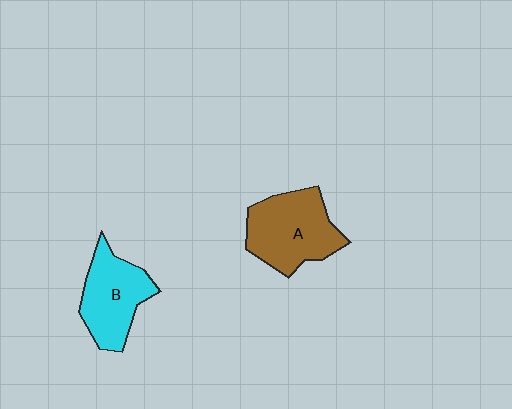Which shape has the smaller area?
Shape B (cyan).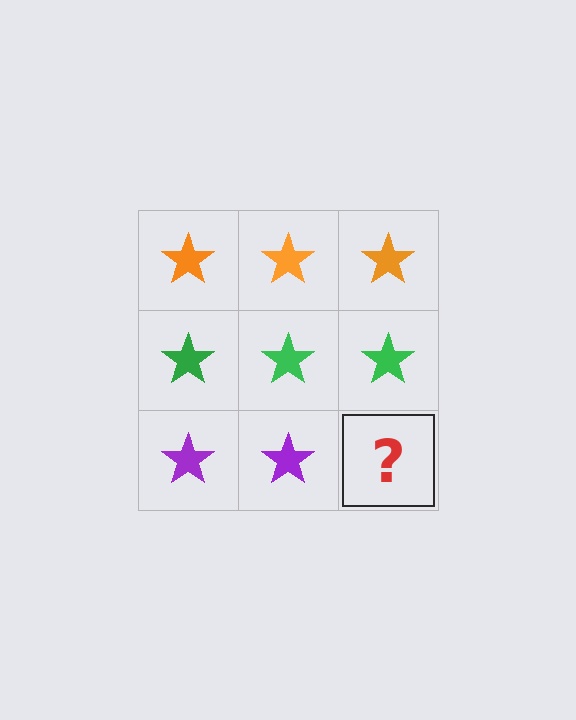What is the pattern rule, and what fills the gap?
The rule is that each row has a consistent color. The gap should be filled with a purple star.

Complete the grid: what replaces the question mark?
The question mark should be replaced with a purple star.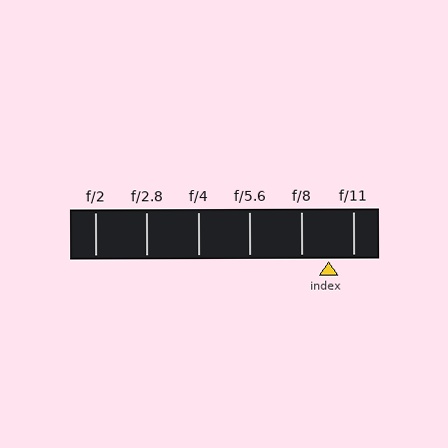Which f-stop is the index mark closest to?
The index mark is closest to f/11.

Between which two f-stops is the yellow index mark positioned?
The index mark is between f/8 and f/11.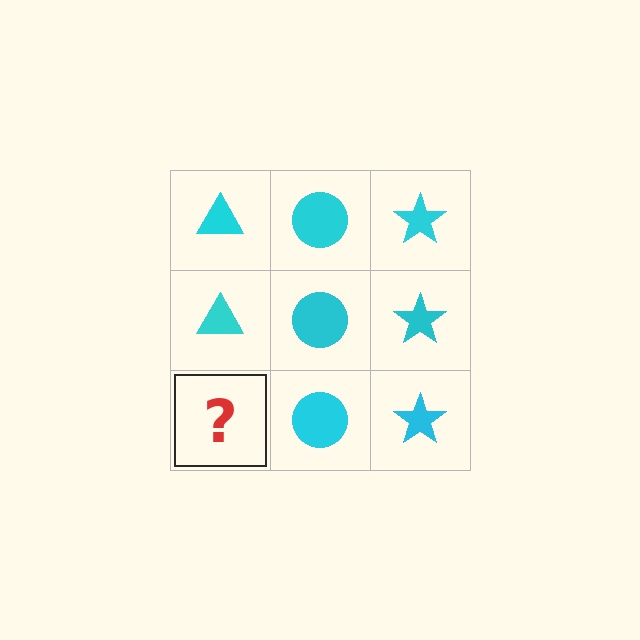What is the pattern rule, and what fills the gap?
The rule is that each column has a consistent shape. The gap should be filled with a cyan triangle.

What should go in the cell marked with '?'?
The missing cell should contain a cyan triangle.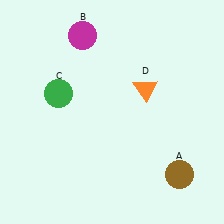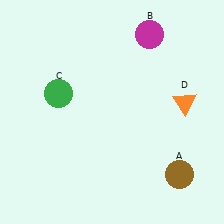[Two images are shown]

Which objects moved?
The objects that moved are: the magenta circle (B), the orange triangle (D).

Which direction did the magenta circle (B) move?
The magenta circle (B) moved right.